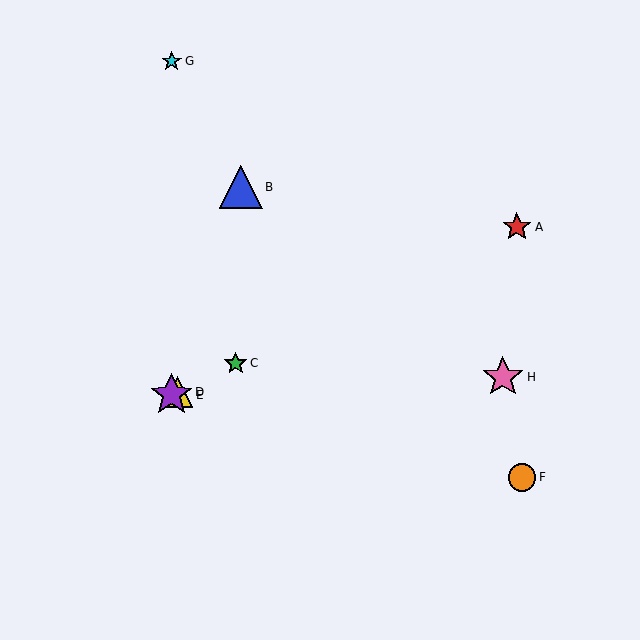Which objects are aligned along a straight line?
Objects A, C, D, E are aligned along a straight line.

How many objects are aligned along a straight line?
4 objects (A, C, D, E) are aligned along a straight line.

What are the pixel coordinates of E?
Object E is at (172, 395).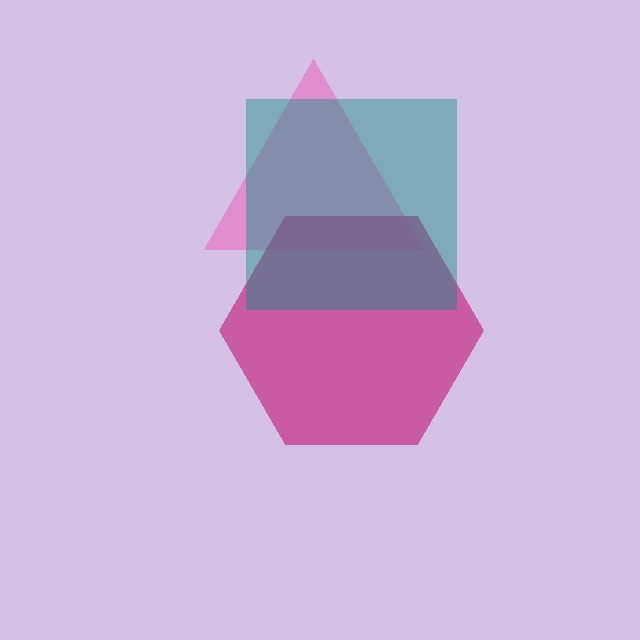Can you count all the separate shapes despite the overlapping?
Yes, there are 3 separate shapes.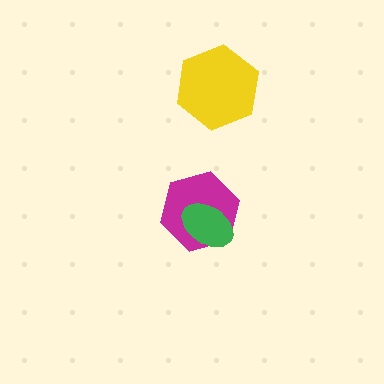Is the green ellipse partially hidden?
No, no other shape covers it.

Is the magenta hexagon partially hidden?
Yes, it is partially covered by another shape.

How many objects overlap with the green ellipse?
1 object overlaps with the green ellipse.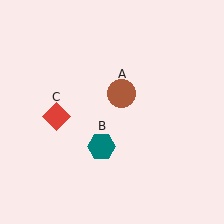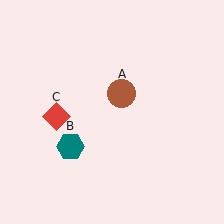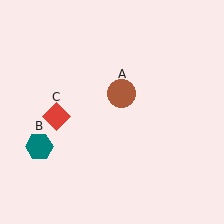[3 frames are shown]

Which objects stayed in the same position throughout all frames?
Brown circle (object A) and red diamond (object C) remained stationary.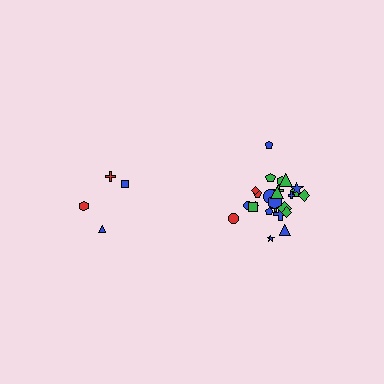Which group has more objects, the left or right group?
The right group.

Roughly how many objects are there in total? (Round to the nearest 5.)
Roughly 30 objects in total.